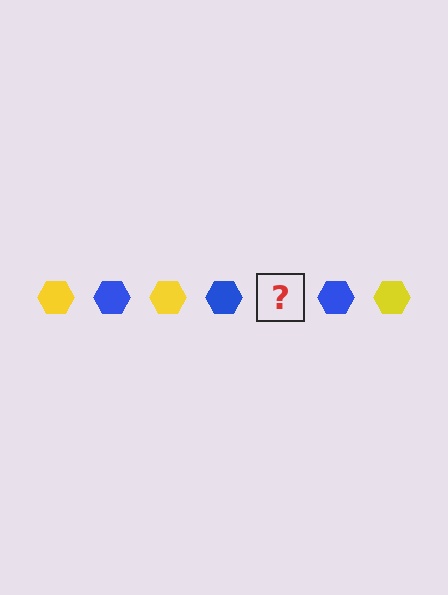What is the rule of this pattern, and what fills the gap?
The rule is that the pattern cycles through yellow, blue hexagons. The gap should be filled with a yellow hexagon.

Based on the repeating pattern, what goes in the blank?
The blank should be a yellow hexagon.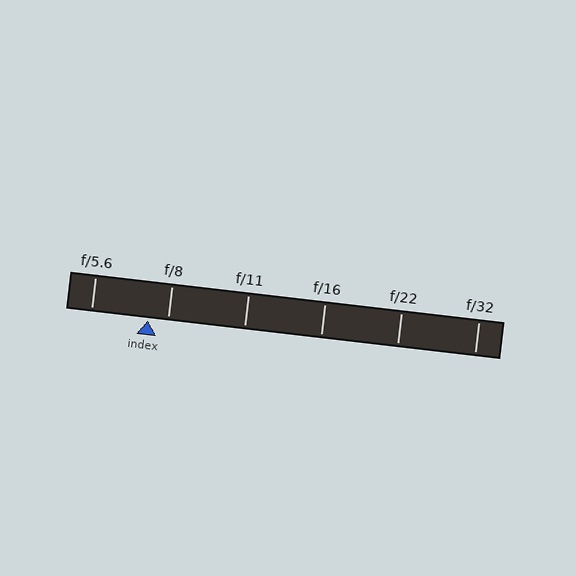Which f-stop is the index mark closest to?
The index mark is closest to f/8.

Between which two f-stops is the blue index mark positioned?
The index mark is between f/5.6 and f/8.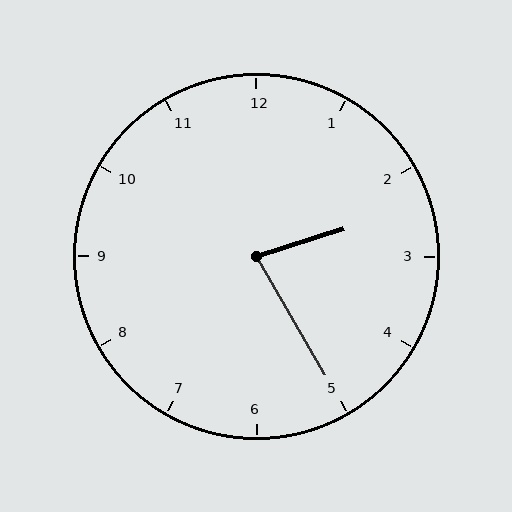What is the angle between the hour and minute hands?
Approximately 78 degrees.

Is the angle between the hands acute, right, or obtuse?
It is acute.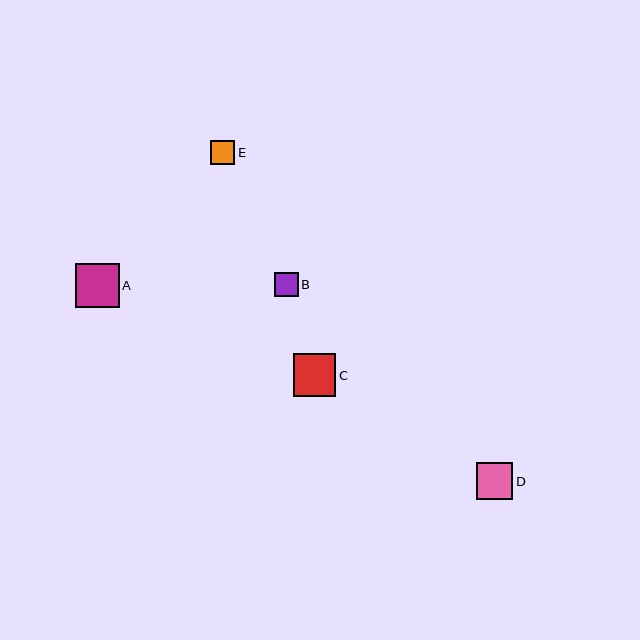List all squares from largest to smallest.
From largest to smallest: A, C, D, E, B.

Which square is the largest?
Square A is the largest with a size of approximately 44 pixels.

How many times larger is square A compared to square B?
Square A is approximately 1.8 times the size of square B.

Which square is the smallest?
Square B is the smallest with a size of approximately 24 pixels.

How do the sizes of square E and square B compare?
Square E and square B are approximately the same size.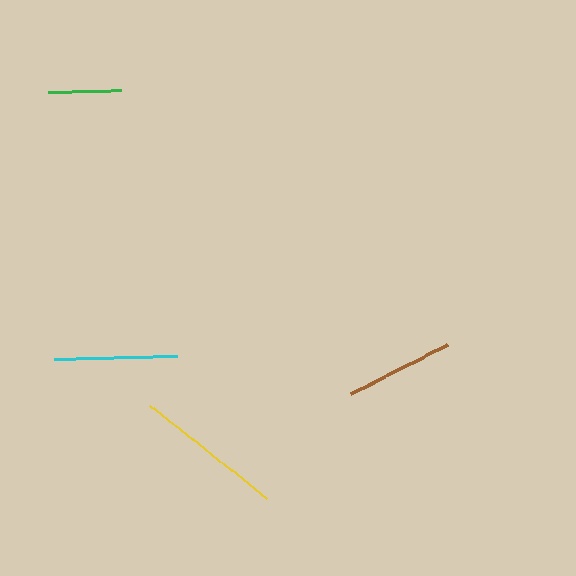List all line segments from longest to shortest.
From longest to shortest: yellow, cyan, brown, green.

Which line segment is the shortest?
The green line is the shortest at approximately 73 pixels.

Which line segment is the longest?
The yellow line is the longest at approximately 150 pixels.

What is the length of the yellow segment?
The yellow segment is approximately 150 pixels long.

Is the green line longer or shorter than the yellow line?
The yellow line is longer than the green line.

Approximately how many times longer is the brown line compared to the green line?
The brown line is approximately 1.5 times the length of the green line.